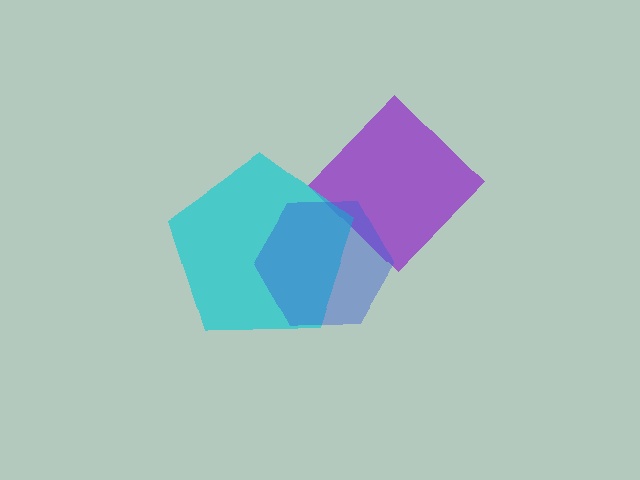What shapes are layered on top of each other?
The layered shapes are: a purple diamond, a cyan pentagon, a blue hexagon.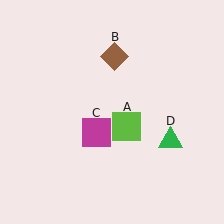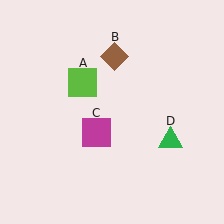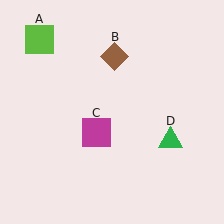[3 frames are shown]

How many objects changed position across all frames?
1 object changed position: lime square (object A).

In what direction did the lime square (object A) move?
The lime square (object A) moved up and to the left.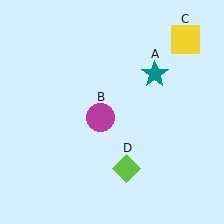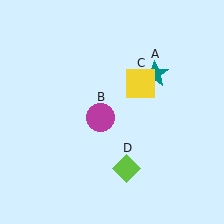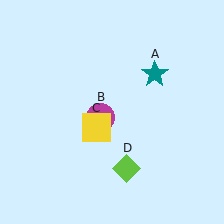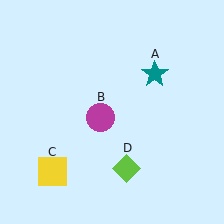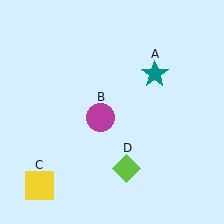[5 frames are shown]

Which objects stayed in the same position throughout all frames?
Teal star (object A) and magenta circle (object B) and lime diamond (object D) remained stationary.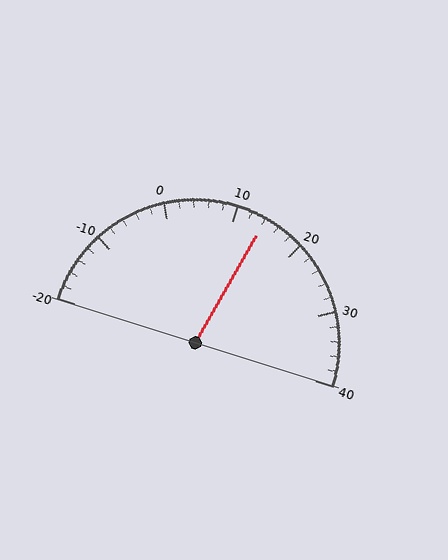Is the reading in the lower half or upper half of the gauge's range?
The reading is in the upper half of the range (-20 to 40).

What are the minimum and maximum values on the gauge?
The gauge ranges from -20 to 40.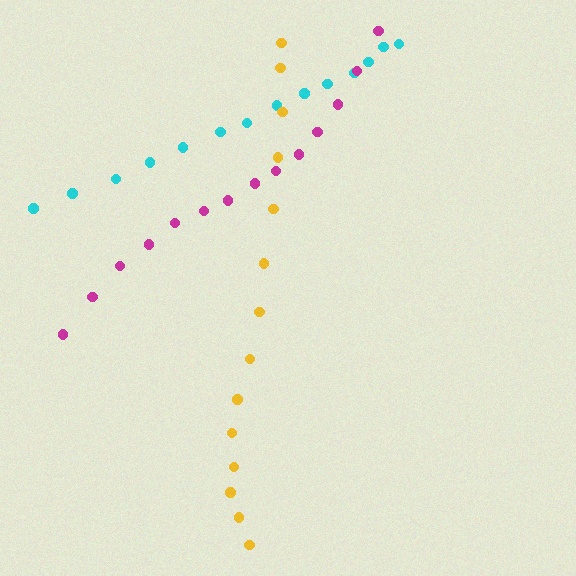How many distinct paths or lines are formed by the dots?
There are 3 distinct paths.